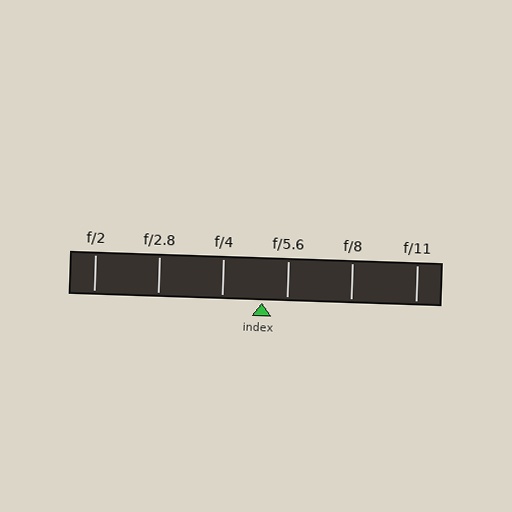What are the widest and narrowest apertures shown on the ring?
The widest aperture shown is f/2 and the narrowest is f/11.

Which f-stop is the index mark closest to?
The index mark is closest to f/5.6.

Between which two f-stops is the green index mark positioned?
The index mark is between f/4 and f/5.6.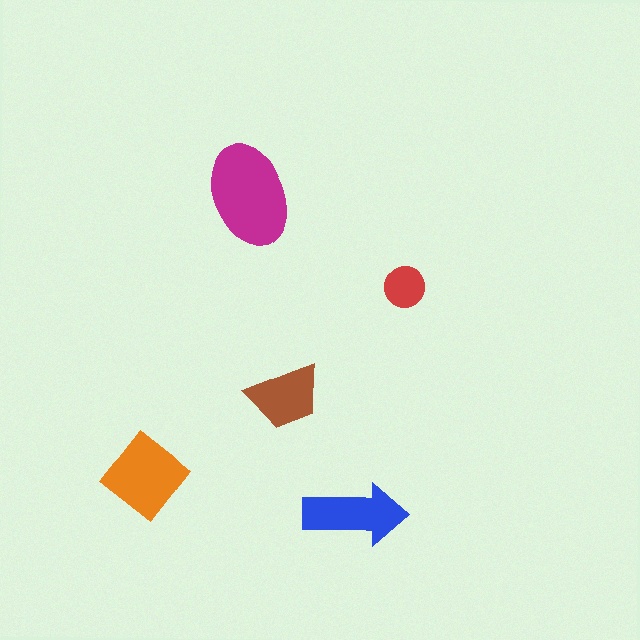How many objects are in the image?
There are 5 objects in the image.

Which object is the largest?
The magenta ellipse.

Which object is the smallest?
The red circle.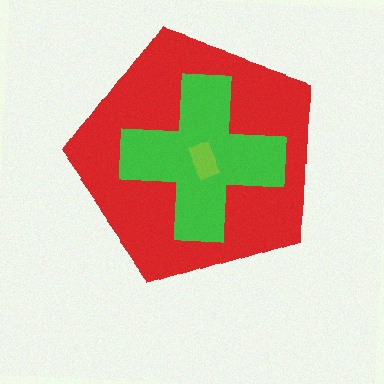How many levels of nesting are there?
3.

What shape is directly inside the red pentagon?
The green cross.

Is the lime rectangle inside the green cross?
Yes.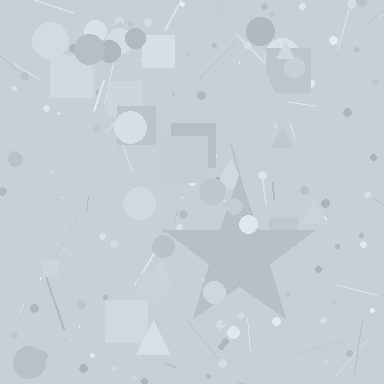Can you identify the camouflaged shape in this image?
The camouflaged shape is a star.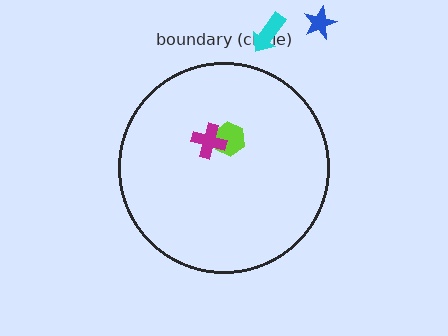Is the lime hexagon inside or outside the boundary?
Inside.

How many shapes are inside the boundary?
2 inside, 2 outside.